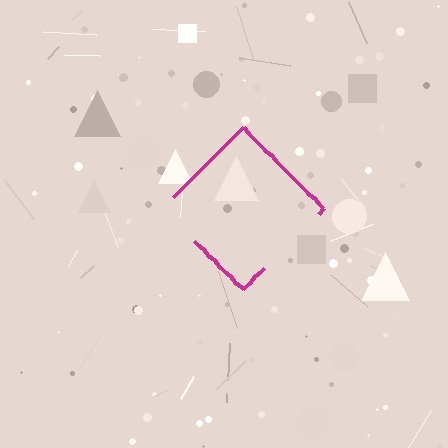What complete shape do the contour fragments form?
The contour fragments form a diamond.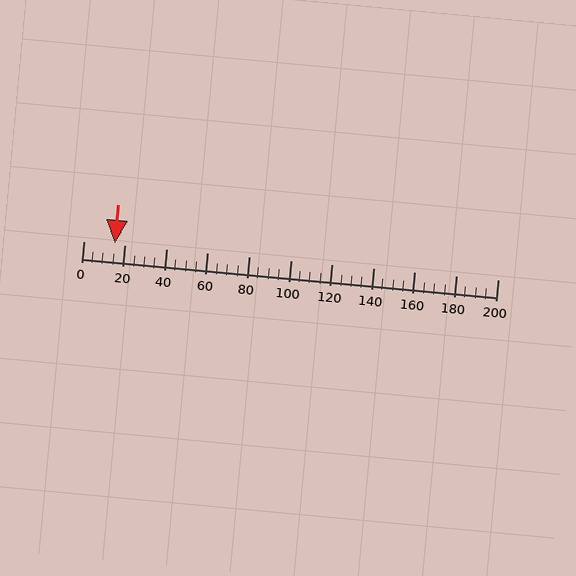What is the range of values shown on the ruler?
The ruler shows values from 0 to 200.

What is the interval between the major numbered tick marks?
The major tick marks are spaced 20 units apart.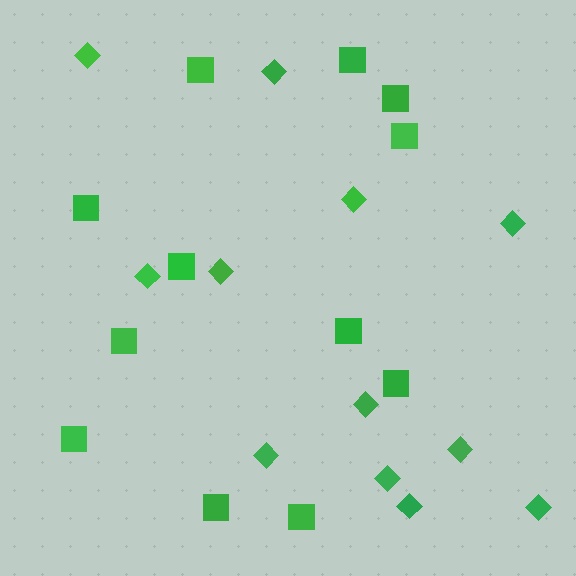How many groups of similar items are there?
There are 2 groups: one group of squares (12) and one group of diamonds (12).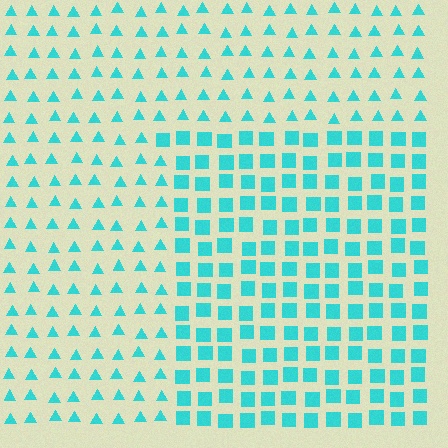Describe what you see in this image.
The image is filled with small cyan elements arranged in a uniform grid. A rectangle-shaped region contains squares, while the surrounding area contains triangles. The boundary is defined purely by the change in element shape.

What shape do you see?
I see a rectangle.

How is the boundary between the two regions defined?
The boundary is defined by a change in element shape: squares inside vs. triangles outside. All elements share the same color and spacing.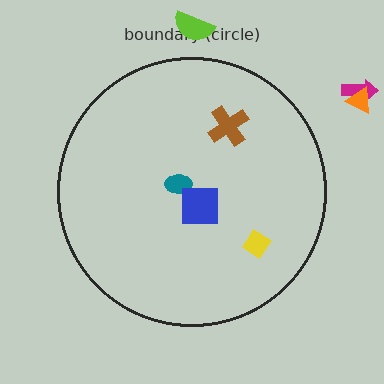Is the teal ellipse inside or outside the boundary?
Inside.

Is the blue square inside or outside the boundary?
Inside.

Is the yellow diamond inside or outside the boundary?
Inside.